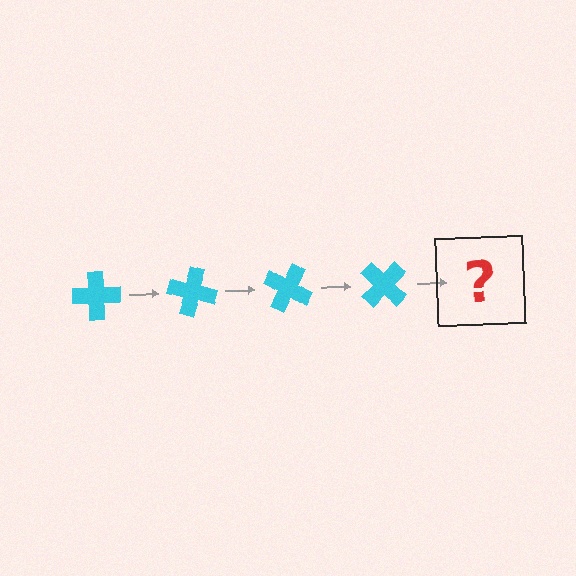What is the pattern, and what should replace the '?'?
The pattern is that the cross rotates 15 degrees each step. The '?' should be a cyan cross rotated 60 degrees.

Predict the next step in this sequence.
The next step is a cyan cross rotated 60 degrees.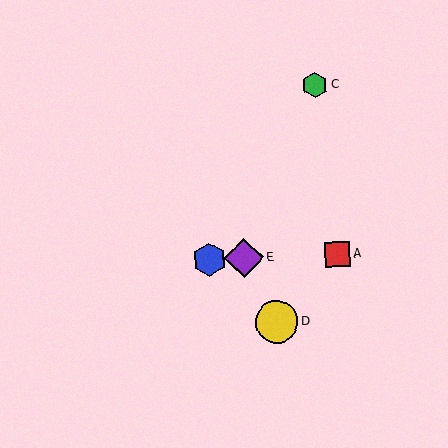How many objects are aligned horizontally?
3 objects (A, B, E) are aligned horizontally.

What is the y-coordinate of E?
Object E is at y≈258.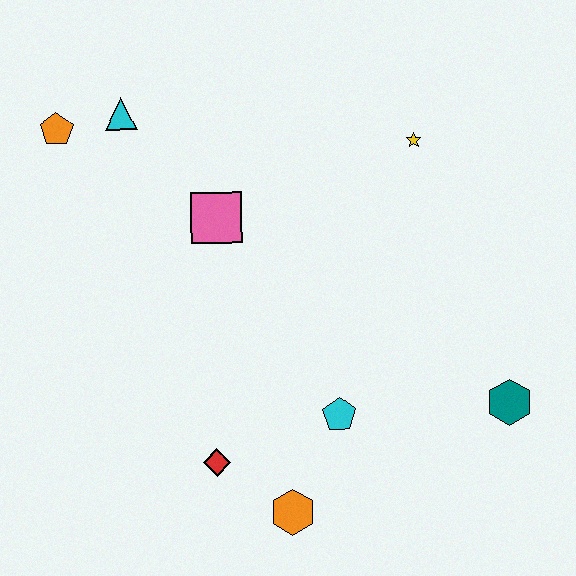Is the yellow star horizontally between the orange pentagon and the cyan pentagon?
No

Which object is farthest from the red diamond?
The yellow star is farthest from the red diamond.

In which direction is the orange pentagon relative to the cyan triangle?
The orange pentagon is to the left of the cyan triangle.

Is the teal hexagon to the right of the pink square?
Yes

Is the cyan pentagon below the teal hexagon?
Yes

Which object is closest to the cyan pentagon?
The orange hexagon is closest to the cyan pentagon.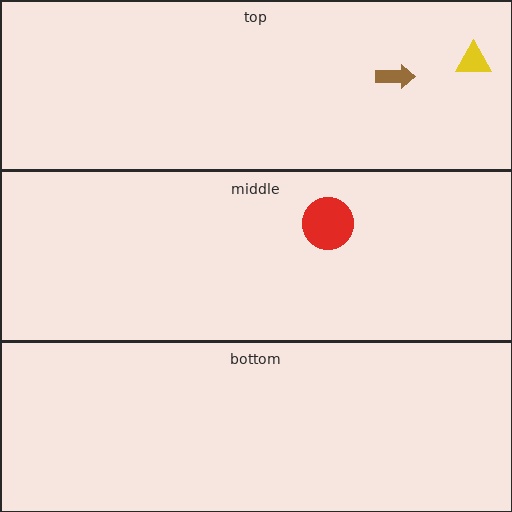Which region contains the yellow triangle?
The top region.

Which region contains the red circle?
The middle region.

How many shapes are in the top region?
2.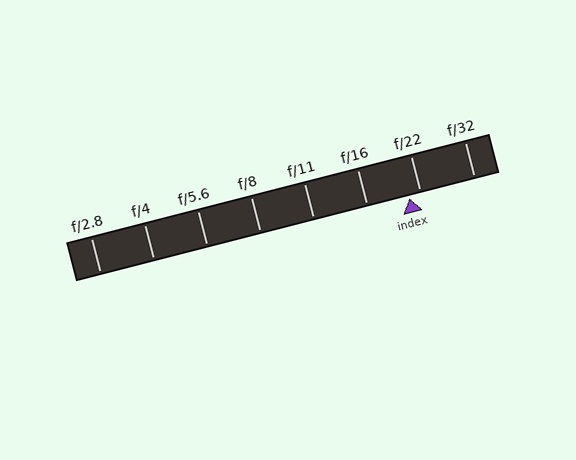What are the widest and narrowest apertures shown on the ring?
The widest aperture shown is f/2.8 and the narrowest is f/32.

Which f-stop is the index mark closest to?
The index mark is closest to f/22.